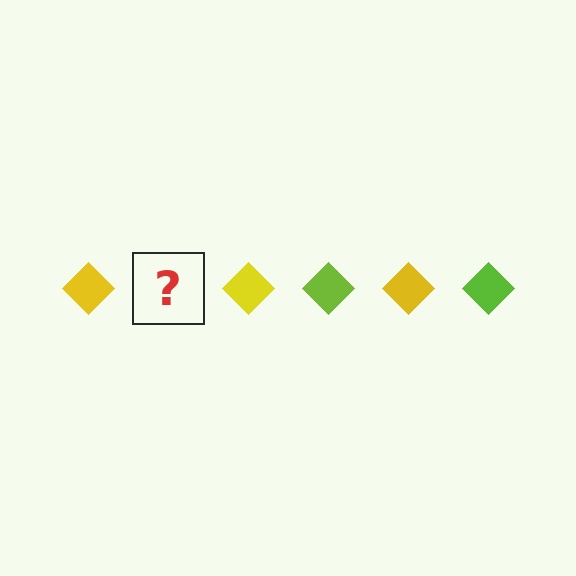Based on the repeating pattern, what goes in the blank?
The blank should be a lime diamond.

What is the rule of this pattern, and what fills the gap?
The rule is that the pattern cycles through yellow, lime diamonds. The gap should be filled with a lime diamond.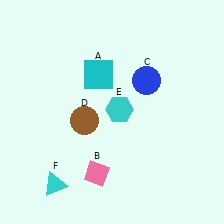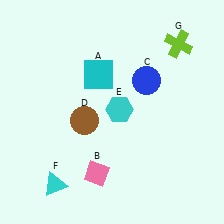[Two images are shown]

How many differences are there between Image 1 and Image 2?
There is 1 difference between the two images.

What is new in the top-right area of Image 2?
A lime cross (G) was added in the top-right area of Image 2.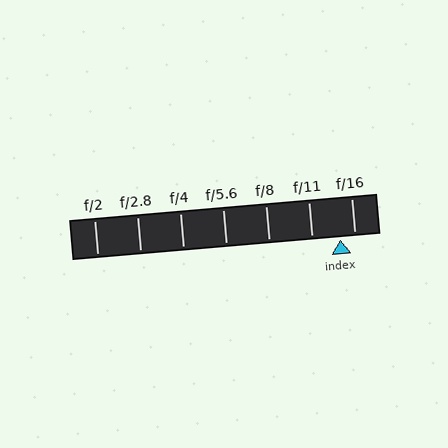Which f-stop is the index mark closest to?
The index mark is closest to f/16.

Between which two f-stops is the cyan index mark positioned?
The index mark is between f/11 and f/16.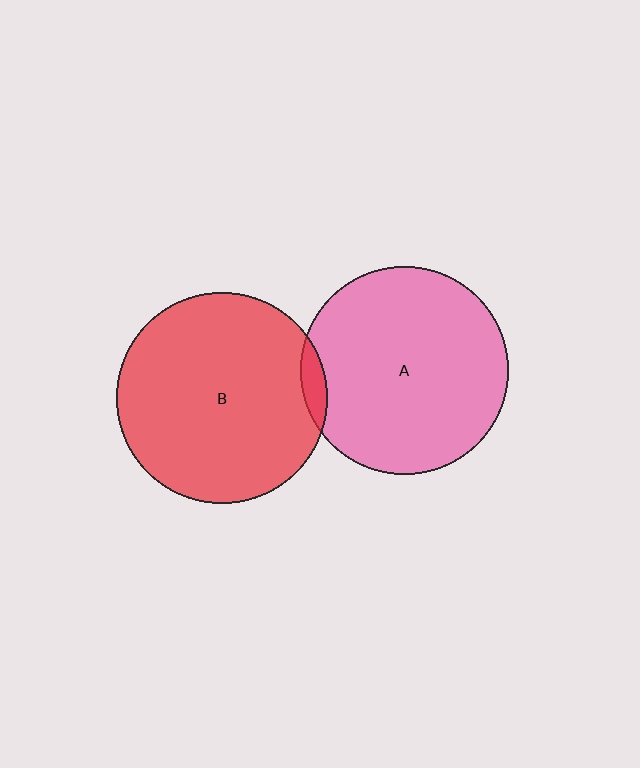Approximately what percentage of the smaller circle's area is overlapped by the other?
Approximately 5%.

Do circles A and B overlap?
Yes.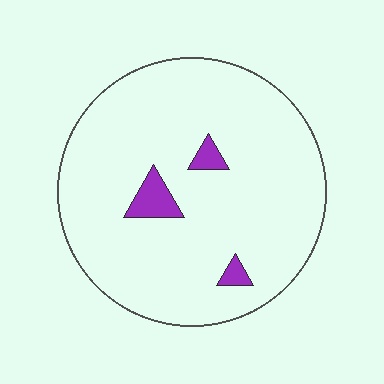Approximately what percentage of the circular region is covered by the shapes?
Approximately 5%.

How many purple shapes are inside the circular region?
3.